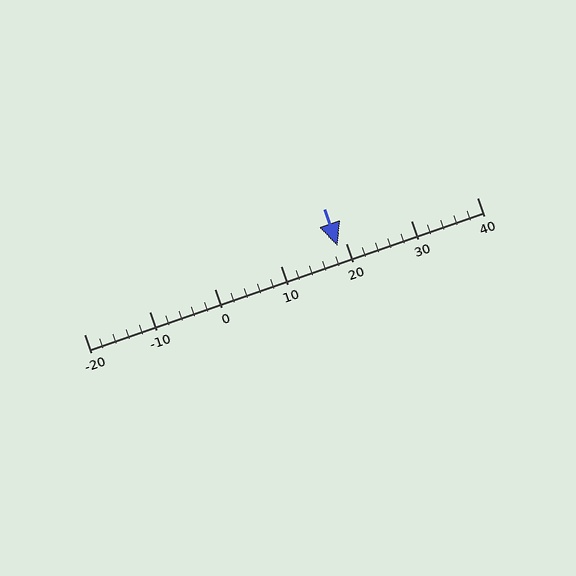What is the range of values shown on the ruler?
The ruler shows values from -20 to 40.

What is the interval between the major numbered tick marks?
The major tick marks are spaced 10 units apart.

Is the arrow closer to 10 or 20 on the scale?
The arrow is closer to 20.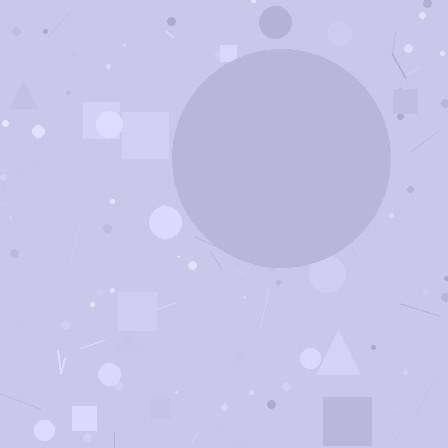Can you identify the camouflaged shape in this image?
The camouflaged shape is a circle.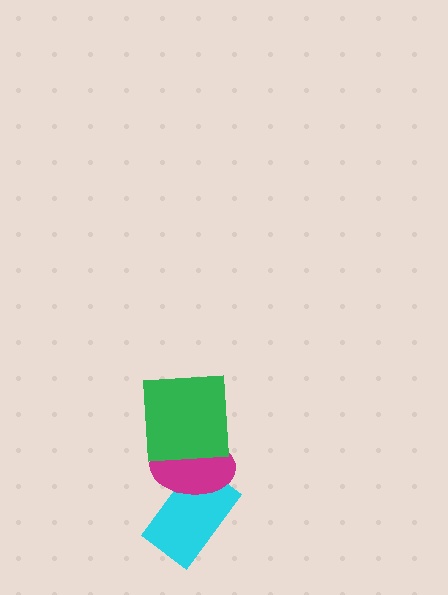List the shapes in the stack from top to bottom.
From top to bottom: the green square, the magenta ellipse, the cyan rectangle.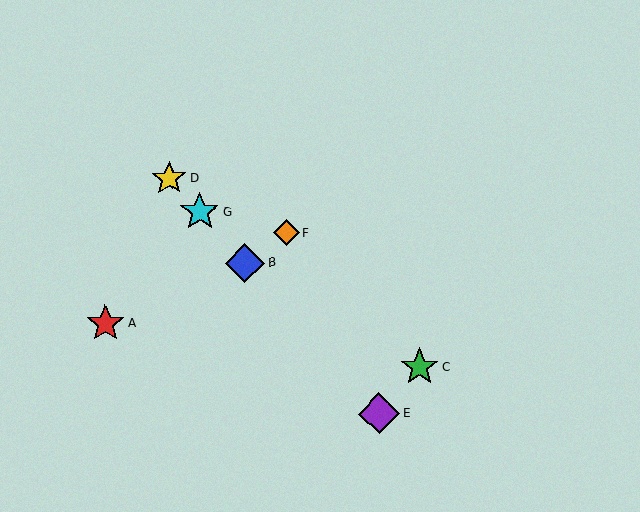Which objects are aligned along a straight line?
Objects B, D, E, G are aligned along a straight line.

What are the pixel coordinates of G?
Object G is at (200, 212).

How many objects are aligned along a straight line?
4 objects (B, D, E, G) are aligned along a straight line.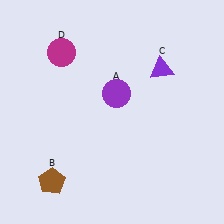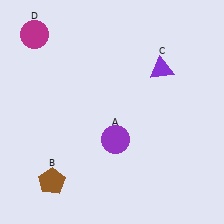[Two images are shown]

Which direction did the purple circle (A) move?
The purple circle (A) moved down.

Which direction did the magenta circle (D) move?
The magenta circle (D) moved left.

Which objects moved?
The objects that moved are: the purple circle (A), the magenta circle (D).